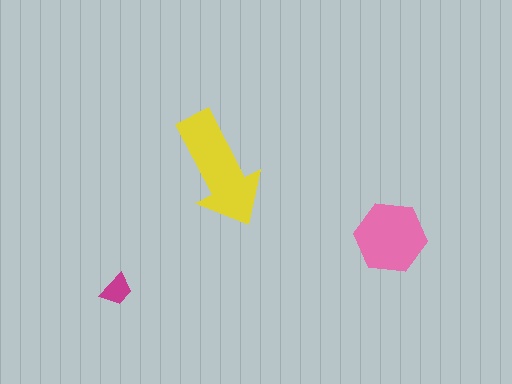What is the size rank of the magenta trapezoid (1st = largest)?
3rd.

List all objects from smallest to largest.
The magenta trapezoid, the pink hexagon, the yellow arrow.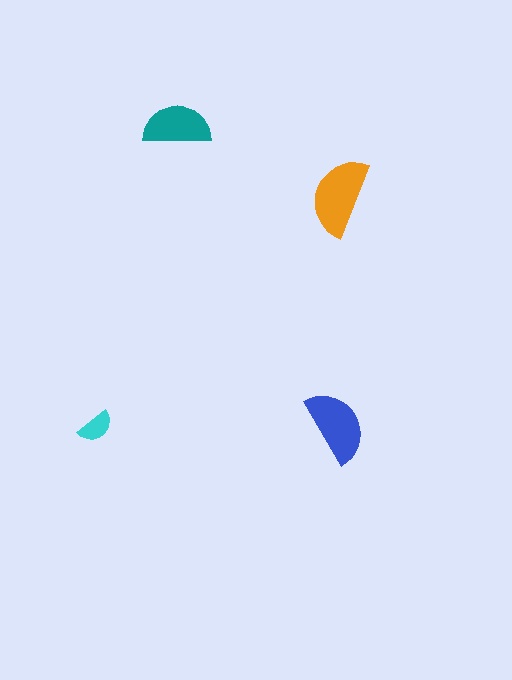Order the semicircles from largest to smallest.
the orange one, the blue one, the teal one, the cyan one.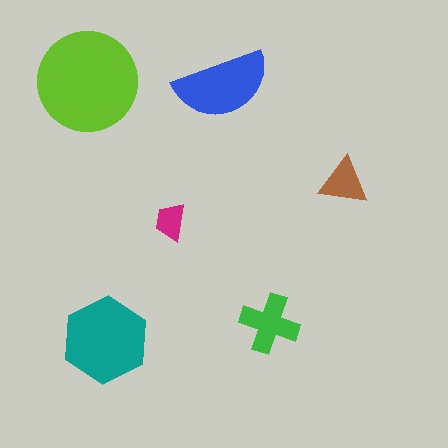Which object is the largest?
The lime circle.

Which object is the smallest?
The magenta trapezoid.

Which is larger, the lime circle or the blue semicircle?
The lime circle.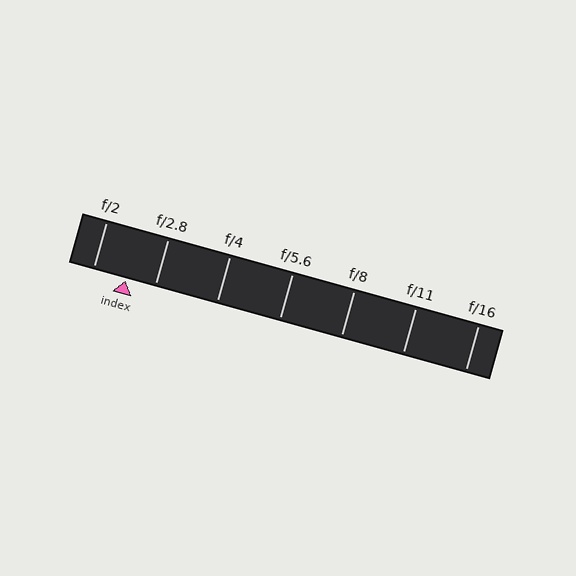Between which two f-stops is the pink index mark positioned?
The index mark is between f/2 and f/2.8.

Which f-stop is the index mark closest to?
The index mark is closest to f/2.8.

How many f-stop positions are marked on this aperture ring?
There are 7 f-stop positions marked.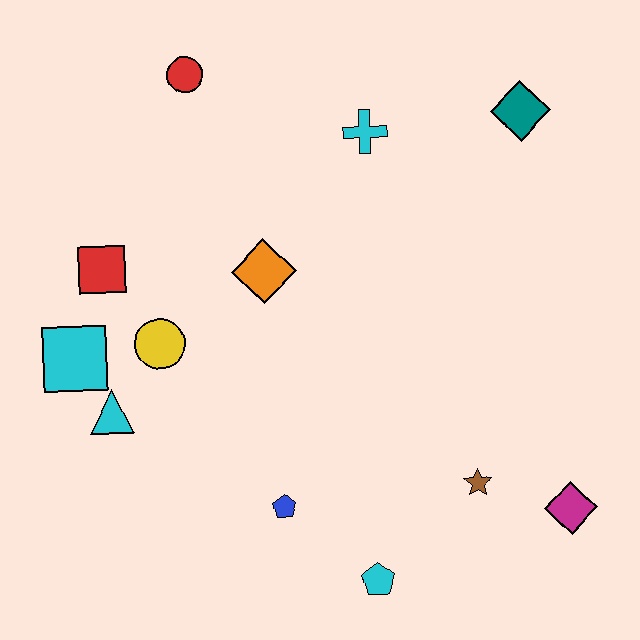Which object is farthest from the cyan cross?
The cyan pentagon is farthest from the cyan cross.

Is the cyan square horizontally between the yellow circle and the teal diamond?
No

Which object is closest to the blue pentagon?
The cyan pentagon is closest to the blue pentagon.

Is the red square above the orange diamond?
Yes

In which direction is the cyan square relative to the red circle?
The cyan square is below the red circle.